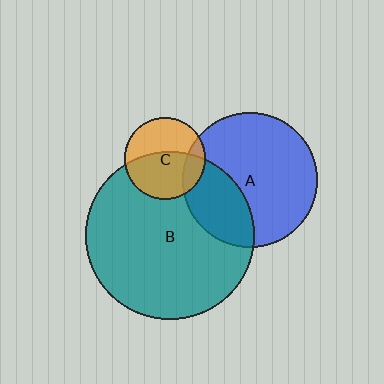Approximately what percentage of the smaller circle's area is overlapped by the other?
Approximately 15%.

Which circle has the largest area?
Circle B (teal).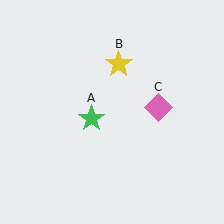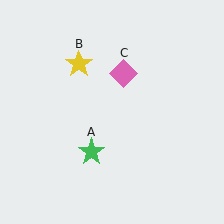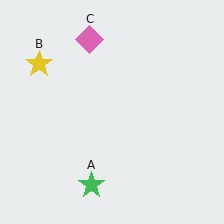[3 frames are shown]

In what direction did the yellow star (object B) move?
The yellow star (object B) moved left.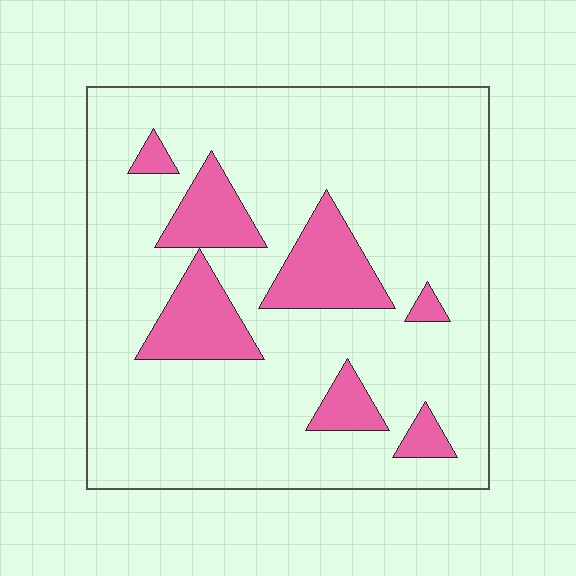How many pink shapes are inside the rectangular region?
7.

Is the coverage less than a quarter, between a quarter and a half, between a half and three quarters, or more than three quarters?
Less than a quarter.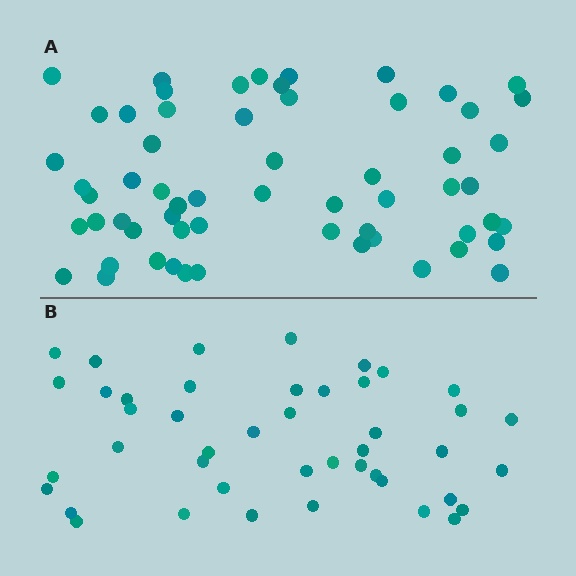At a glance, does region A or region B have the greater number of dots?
Region A (the top region) has more dots.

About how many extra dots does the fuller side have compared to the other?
Region A has approximately 15 more dots than region B.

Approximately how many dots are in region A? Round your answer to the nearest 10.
About 60 dots.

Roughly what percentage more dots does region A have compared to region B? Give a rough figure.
About 35% more.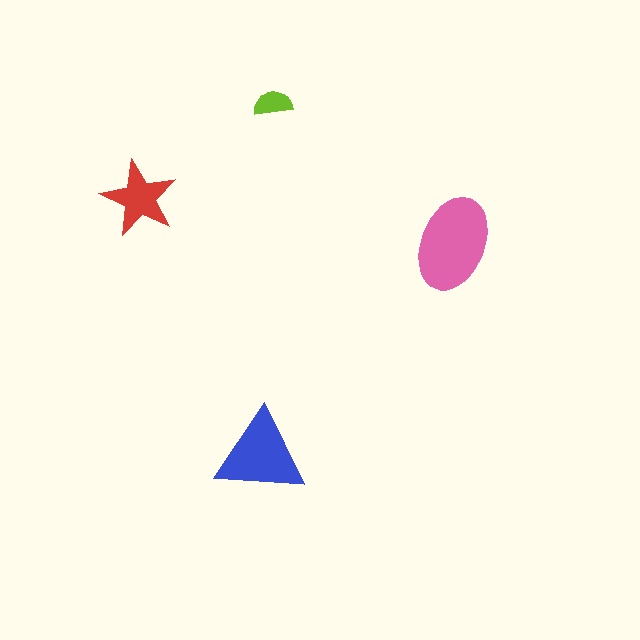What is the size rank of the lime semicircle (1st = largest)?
4th.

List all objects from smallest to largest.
The lime semicircle, the red star, the blue triangle, the pink ellipse.